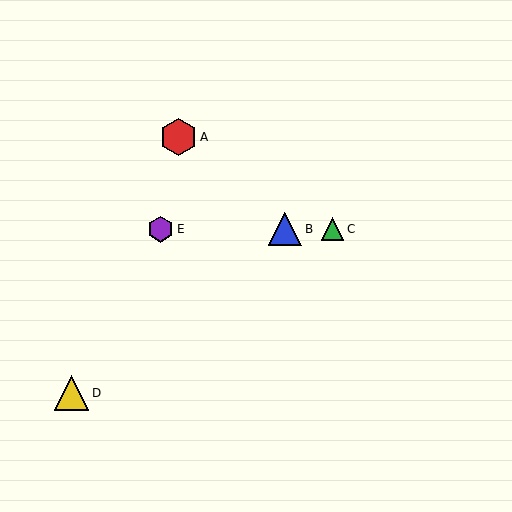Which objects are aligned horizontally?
Objects B, C, E are aligned horizontally.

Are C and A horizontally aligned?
No, C is at y≈229 and A is at y≈137.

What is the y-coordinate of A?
Object A is at y≈137.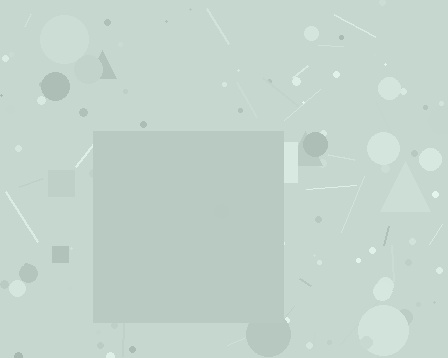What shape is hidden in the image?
A square is hidden in the image.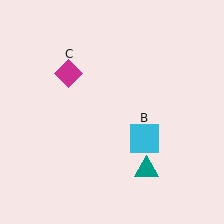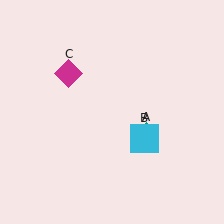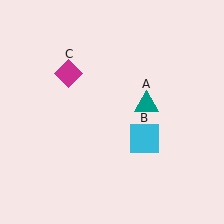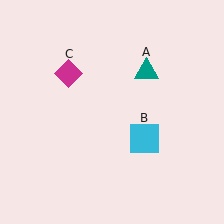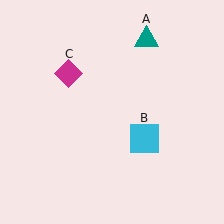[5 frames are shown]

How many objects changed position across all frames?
1 object changed position: teal triangle (object A).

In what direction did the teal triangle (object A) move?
The teal triangle (object A) moved up.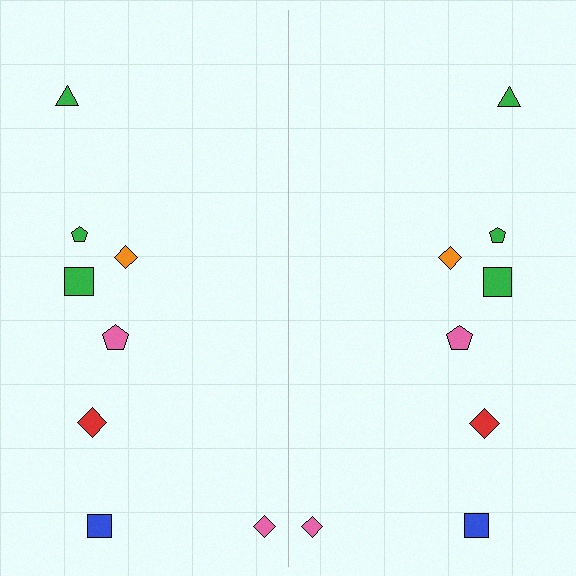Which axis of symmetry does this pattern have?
The pattern has a vertical axis of symmetry running through the center of the image.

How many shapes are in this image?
There are 16 shapes in this image.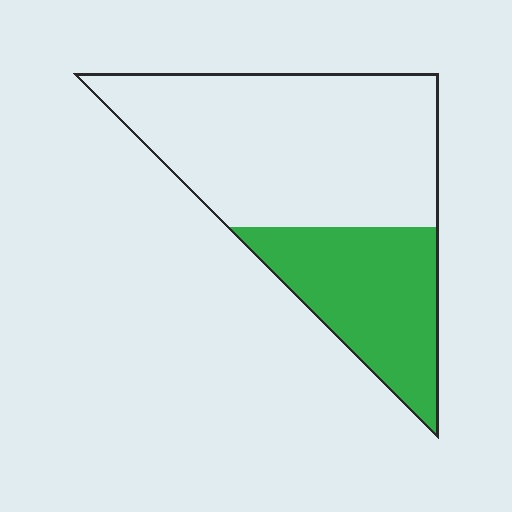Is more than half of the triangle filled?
No.